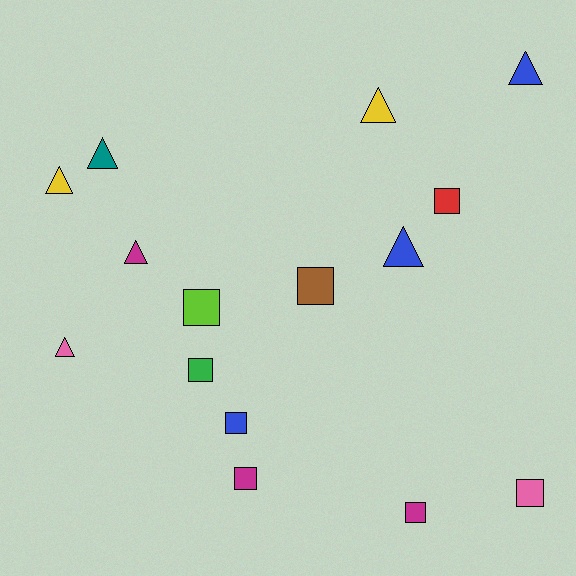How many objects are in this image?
There are 15 objects.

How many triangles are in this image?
There are 7 triangles.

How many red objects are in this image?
There is 1 red object.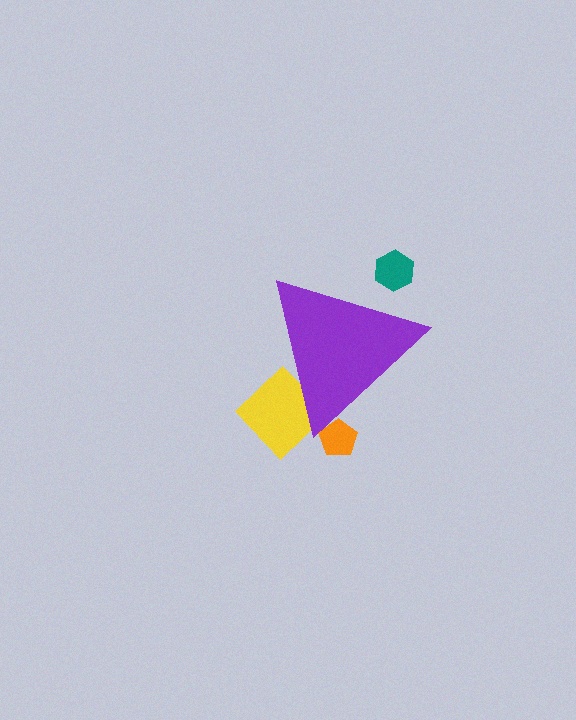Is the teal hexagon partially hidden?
Yes, the teal hexagon is partially hidden behind the purple triangle.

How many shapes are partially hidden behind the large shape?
3 shapes are partially hidden.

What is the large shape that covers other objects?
A purple triangle.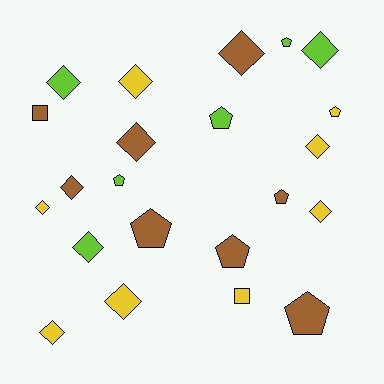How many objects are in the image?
There are 22 objects.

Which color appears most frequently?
Yellow, with 8 objects.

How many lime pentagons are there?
There are 3 lime pentagons.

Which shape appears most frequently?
Diamond, with 12 objects.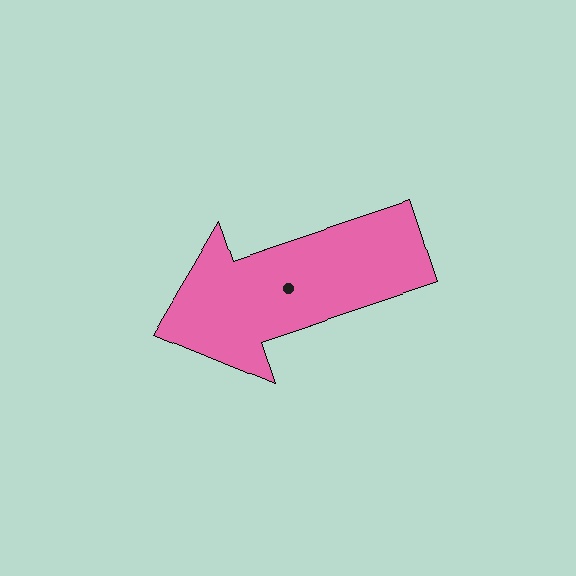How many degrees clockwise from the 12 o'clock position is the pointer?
Approximately 251 degrees.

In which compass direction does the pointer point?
West.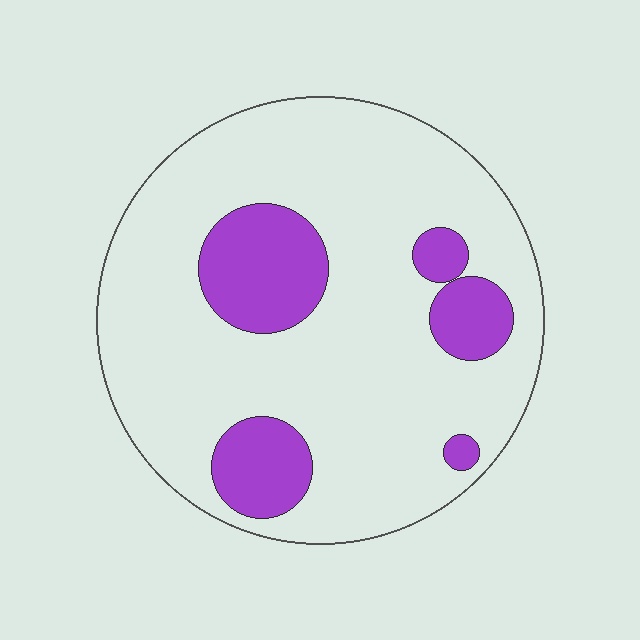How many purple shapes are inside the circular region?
5.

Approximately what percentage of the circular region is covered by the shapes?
Approximately 20%.